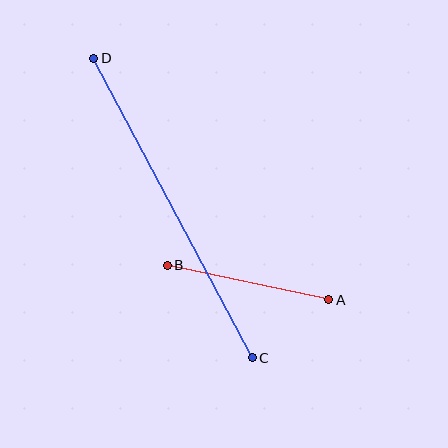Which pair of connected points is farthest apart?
Points C and D are farthest apart.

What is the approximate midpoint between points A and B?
The midpoint is at approximately (248, 282) pixels.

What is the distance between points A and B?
The distance is approximately 165 pixels.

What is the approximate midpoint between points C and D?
The midpoint is at approximately (173, 208) pixels.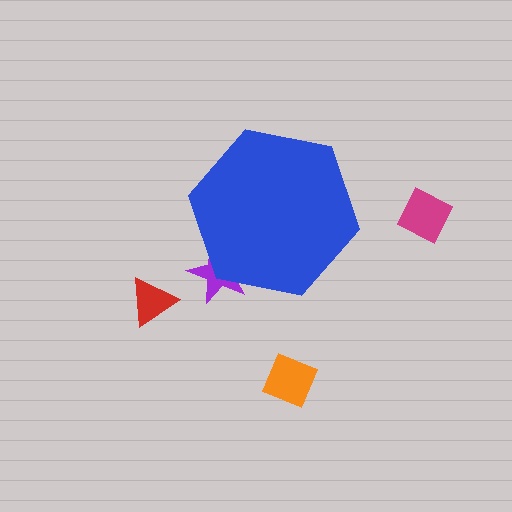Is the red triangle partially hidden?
No, the red triangle is fully visible.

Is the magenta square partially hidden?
No, the magenta square is fully visible.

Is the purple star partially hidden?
Yes, the purple star is partially hidden behind the blue hexagon.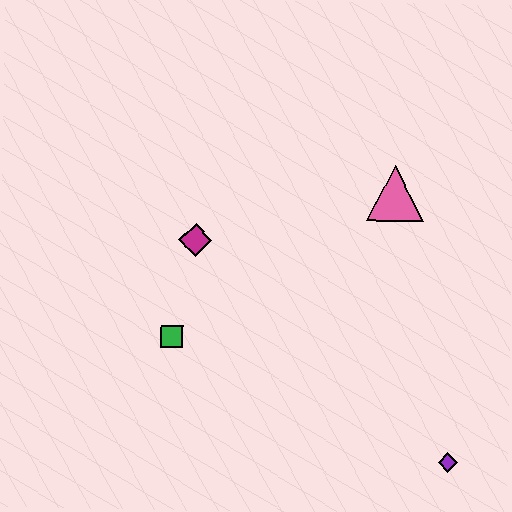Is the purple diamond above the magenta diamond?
No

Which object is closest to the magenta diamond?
The green square is closest to the magenta diamond.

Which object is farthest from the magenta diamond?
The purple diamond is farthest from the magenta diamond.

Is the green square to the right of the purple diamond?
No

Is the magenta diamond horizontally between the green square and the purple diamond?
Yes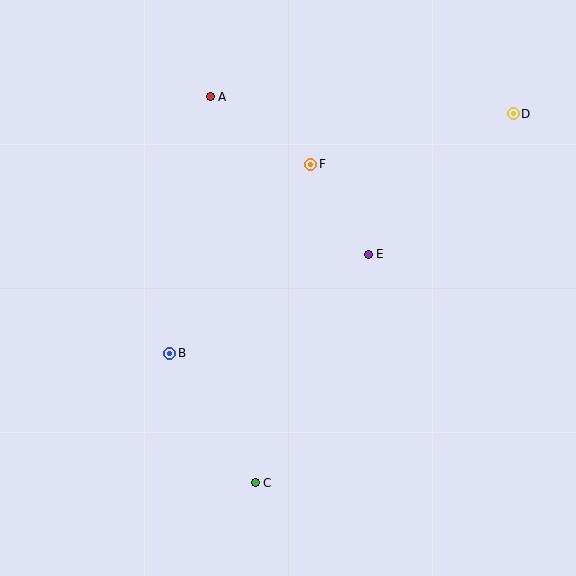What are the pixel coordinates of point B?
Point B is at (170, 353).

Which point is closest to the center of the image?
Point E at (368, 254) is closest to the center.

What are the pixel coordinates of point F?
Point F is at (311, 164).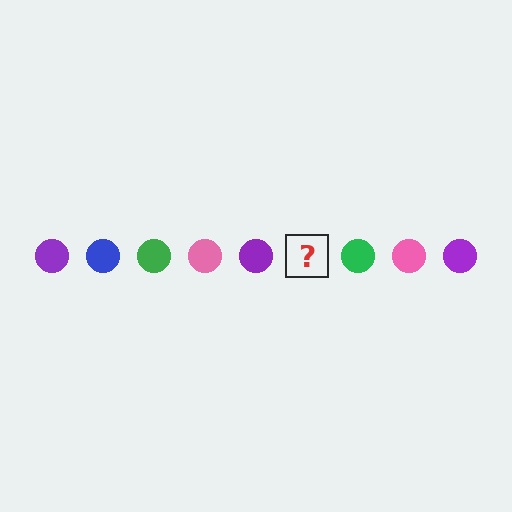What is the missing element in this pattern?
The missing element is a blue circle.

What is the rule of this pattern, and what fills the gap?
The rule is that the pattern cycles through purple, blue, green, pink circles. The gap should be filled with a blue circle.